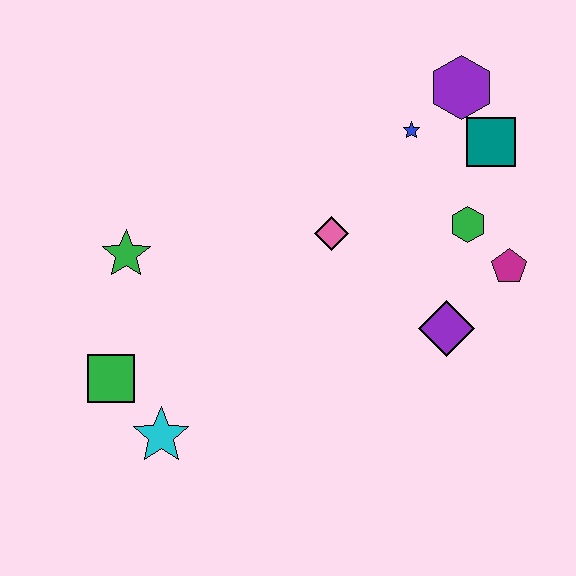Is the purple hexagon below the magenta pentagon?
No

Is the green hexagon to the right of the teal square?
No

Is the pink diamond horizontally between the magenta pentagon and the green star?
Yes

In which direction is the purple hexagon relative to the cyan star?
The purple hexagon is above the cyan star.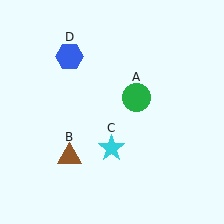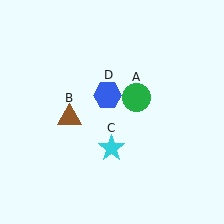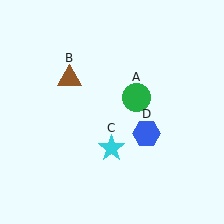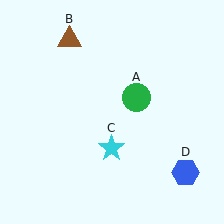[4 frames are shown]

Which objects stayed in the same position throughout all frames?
Green circle (object A) and cyan star (object C) remained stationary.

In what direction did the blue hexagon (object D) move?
The blue hexagon (object D) moved down and to the right.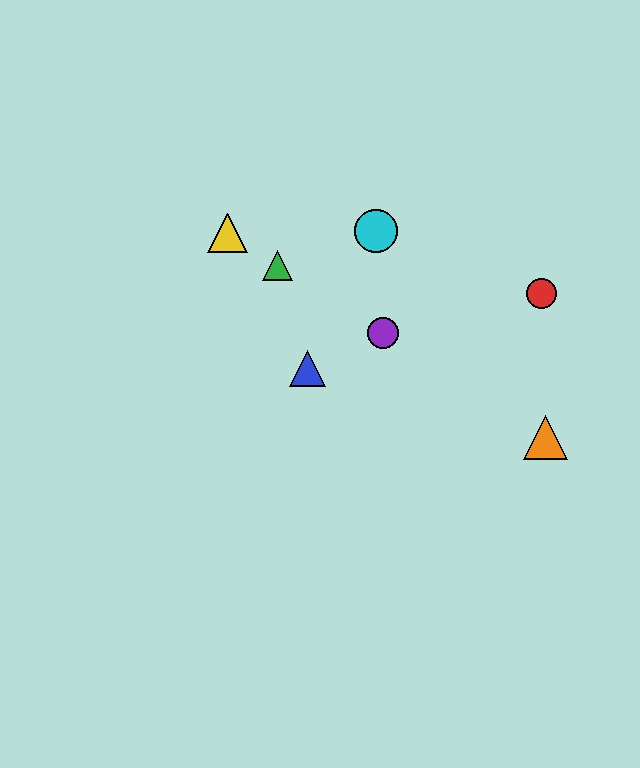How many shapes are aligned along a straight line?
4 shapes (the green triangle, the yellow triangle, the purple circle, the orange triangle) are aligned along a straight line.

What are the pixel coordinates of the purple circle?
The purple circle is at (383, 333).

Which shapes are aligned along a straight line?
The green triangle, the yellow triangle, the purple circle, the orange triangle are aligned along a straight line.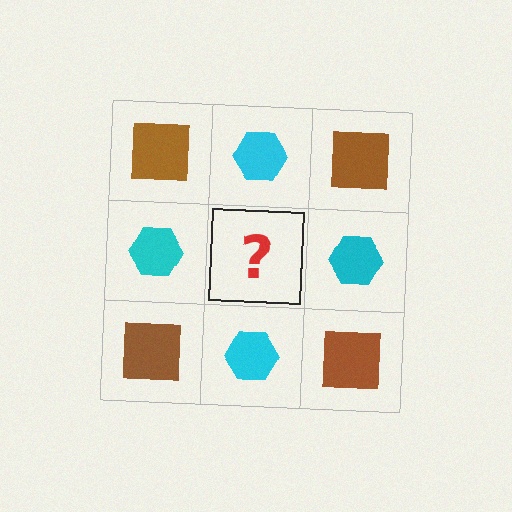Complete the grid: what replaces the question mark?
The question mark should be replaced with a brown square.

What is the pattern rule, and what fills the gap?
The rule is that it alternates brown square and cyan hexagon in a checkerboard pattern. The gap should be filled with a brown square.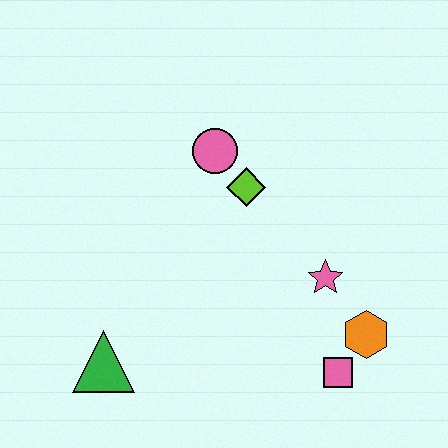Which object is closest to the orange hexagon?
The pink square is closest to the orange hexagon.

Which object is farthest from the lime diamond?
The green triangle is farthest from the lime diamond.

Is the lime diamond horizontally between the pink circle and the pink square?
Yes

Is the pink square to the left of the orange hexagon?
Yes